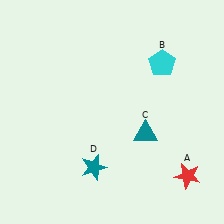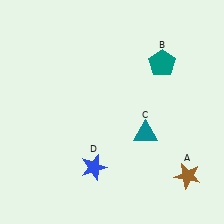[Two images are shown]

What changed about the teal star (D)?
In Image 1, D is teal. In Image 2, it changed to blue.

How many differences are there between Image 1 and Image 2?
There are 3 differences between the two images.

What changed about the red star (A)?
In Image 1, A is red. In Image 2, it changed to brown.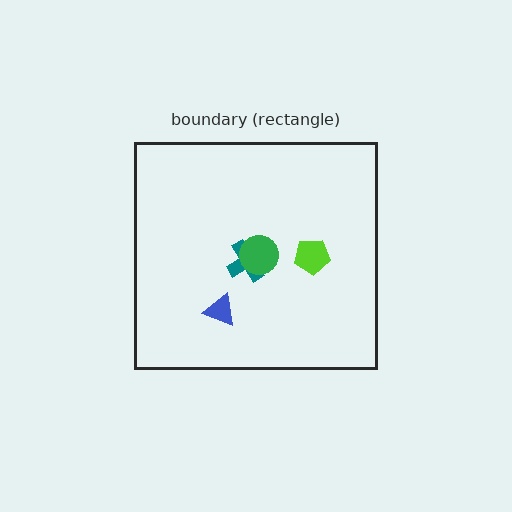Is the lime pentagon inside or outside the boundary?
Inside.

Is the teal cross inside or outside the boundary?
Inside.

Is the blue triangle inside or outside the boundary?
Inside.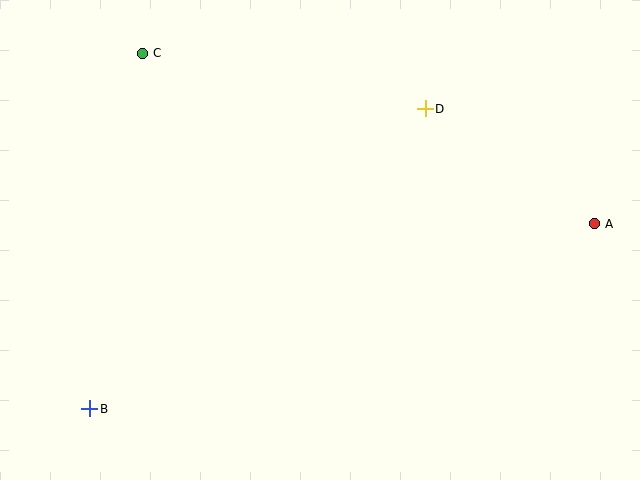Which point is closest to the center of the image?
Point D at (425, 109) is closest to the center.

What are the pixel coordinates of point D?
Point D is at (425, 109).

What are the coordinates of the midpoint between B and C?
The midpoint between B and C is at (116, 231).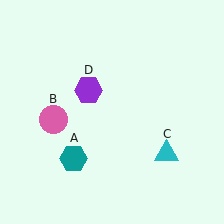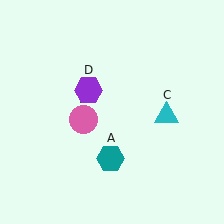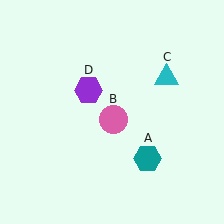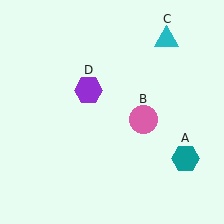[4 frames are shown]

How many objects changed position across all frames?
3 objects changed position: teal hexagon (object A), pink circle (object B), cyan triangle (object C).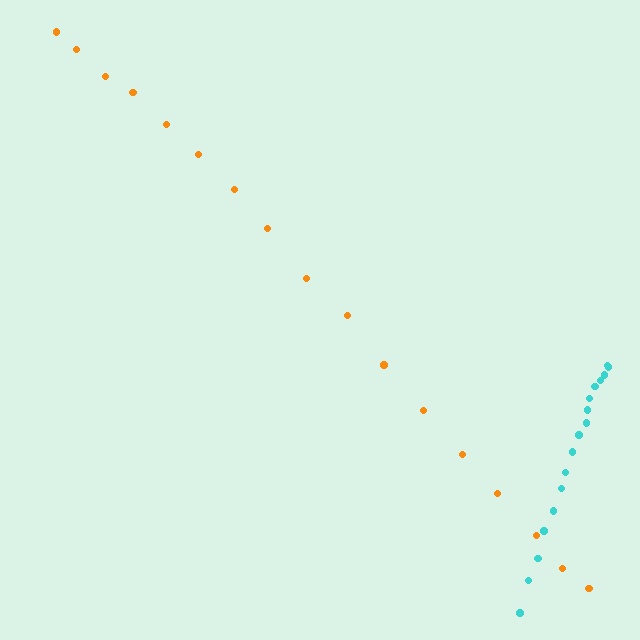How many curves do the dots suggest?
There are 2 distinct paths.